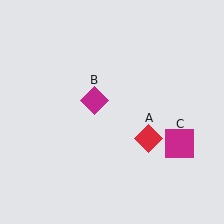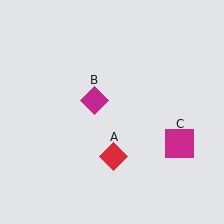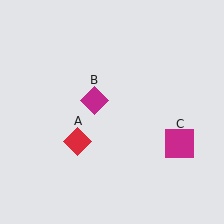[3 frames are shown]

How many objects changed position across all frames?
1 object changed position: red diamond (object A).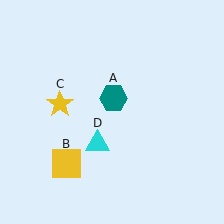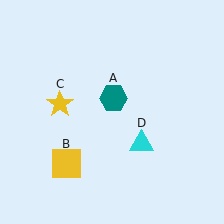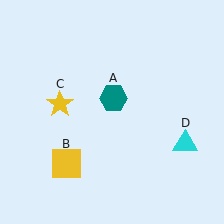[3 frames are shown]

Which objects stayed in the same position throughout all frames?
Teal hexagon (object A) and yellow square (object B) and yellow star (object C) remained stationary.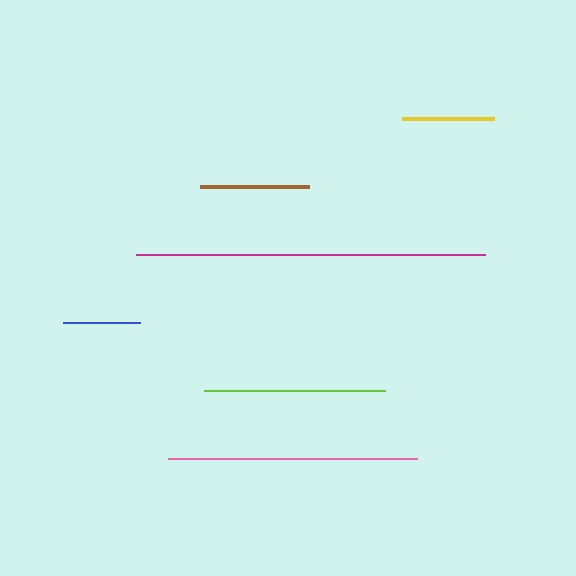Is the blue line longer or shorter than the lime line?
The lime line is longer than the blue line.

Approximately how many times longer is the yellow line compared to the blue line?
The yellow line is approximately 1.2 times the length of the blue line.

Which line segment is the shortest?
The blue line is the shortest at approximately 77 pixels.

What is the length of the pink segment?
The pink segment is approximately 249 pixels long.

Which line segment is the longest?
The magenta line is the longest at approximately 349 pixels.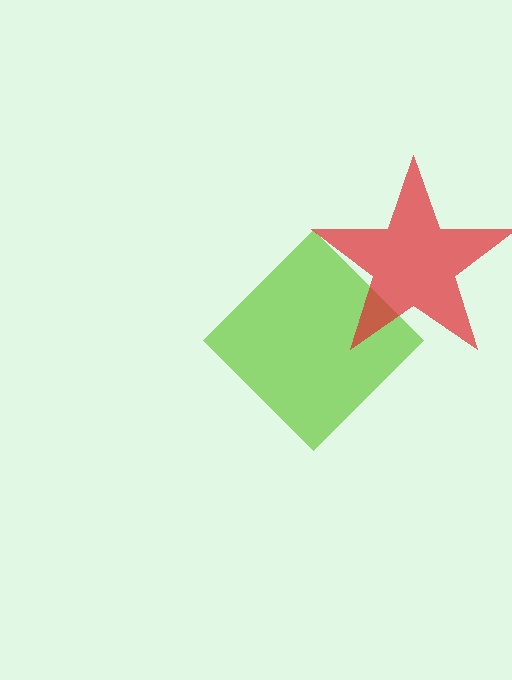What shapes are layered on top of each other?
The layered shapes are: a lime diamond, a red star.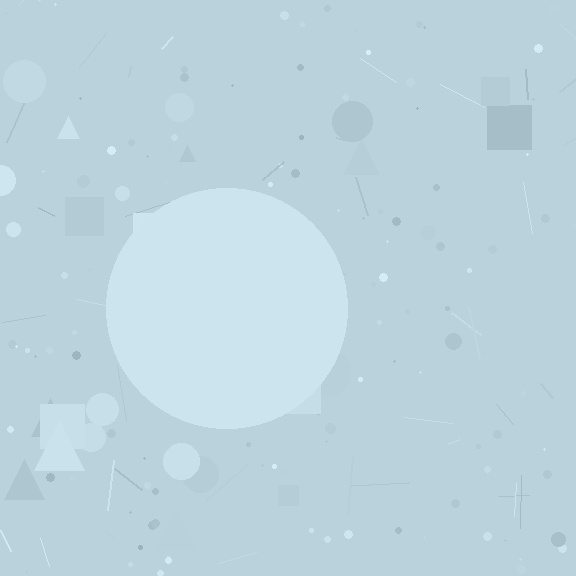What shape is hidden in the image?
A circle is hidden in the image.